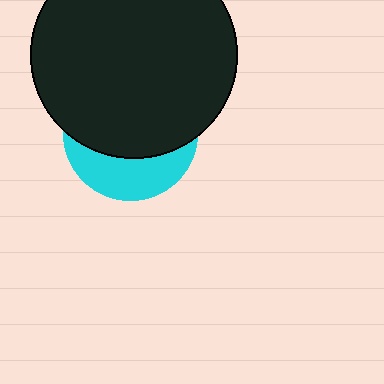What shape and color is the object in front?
The object in front is a black circle.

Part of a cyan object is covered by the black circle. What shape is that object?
It is a circle.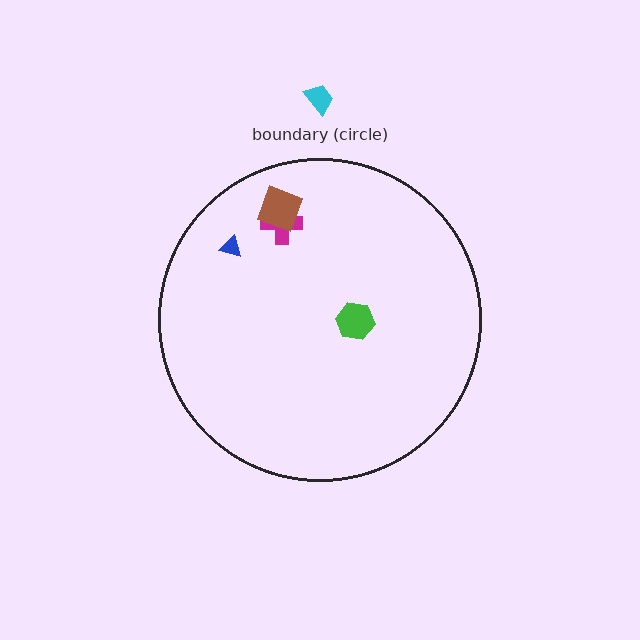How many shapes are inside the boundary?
4 inside, 1 outside.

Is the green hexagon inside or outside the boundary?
Inside.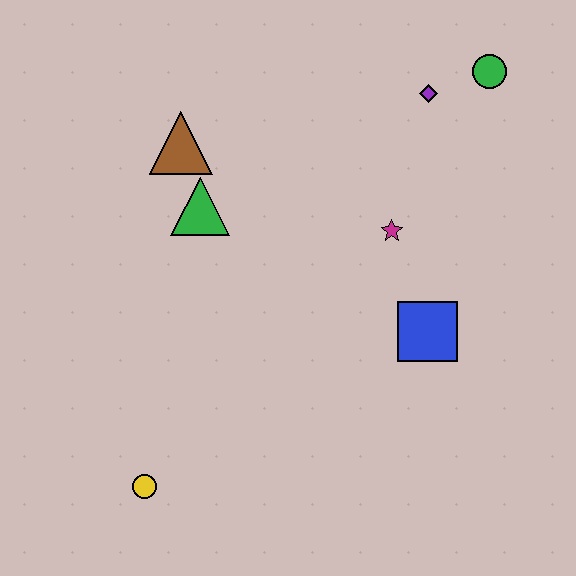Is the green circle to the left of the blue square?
No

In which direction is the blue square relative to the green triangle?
The blue square is to the right of the green triangle.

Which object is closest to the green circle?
The purple diamond is closest to the green circle.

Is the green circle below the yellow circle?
No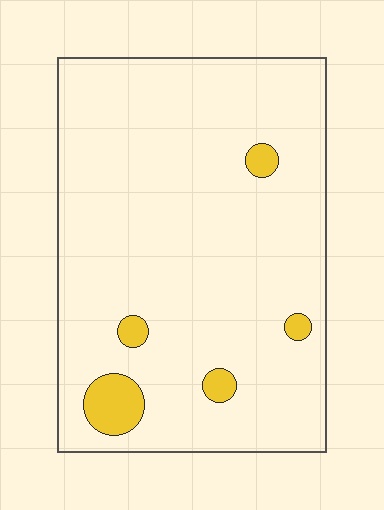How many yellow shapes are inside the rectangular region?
5.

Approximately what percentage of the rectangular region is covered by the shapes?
Approximately 5%.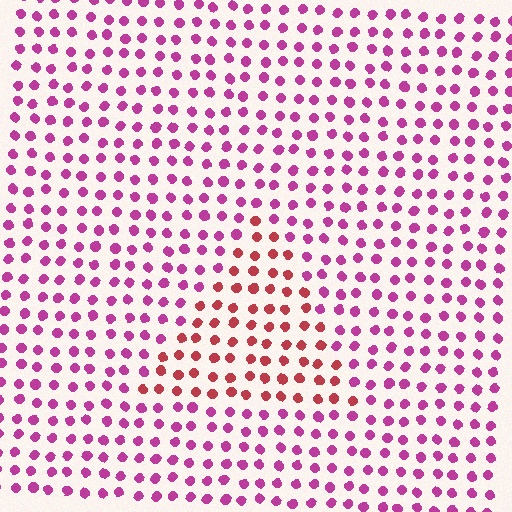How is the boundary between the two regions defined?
The boundary is defined purely by a slight shift in hue (about 39 degrees). Spacing, size, and orientation are identical on both sides.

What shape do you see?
I see a triangle.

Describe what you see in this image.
The image is filled with small magenta elements in a uniform arrangement. A triangle-shaped region is visible where the elements are tinted to a slightly different hue, forming a subtle color boundary.